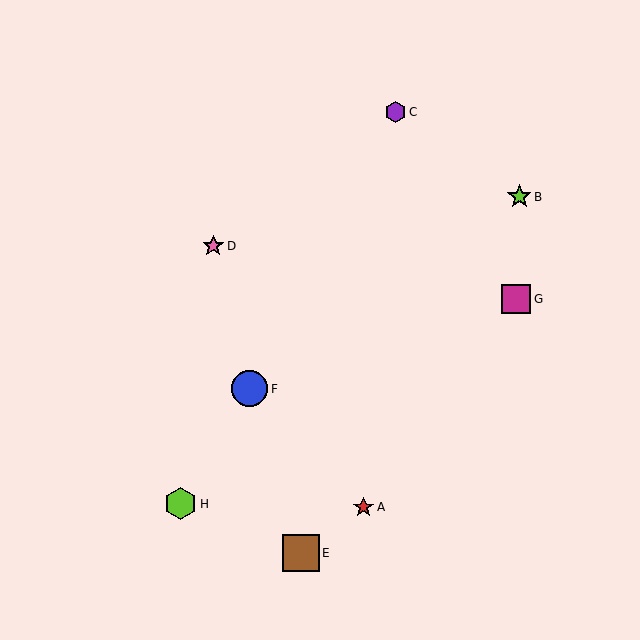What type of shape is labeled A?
Shape A is a red star.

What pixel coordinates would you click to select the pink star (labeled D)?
Click at (213, 246) to select the pink star D.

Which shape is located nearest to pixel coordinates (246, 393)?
The blue circle (labeled F) at (250, 389) is nearest to that location.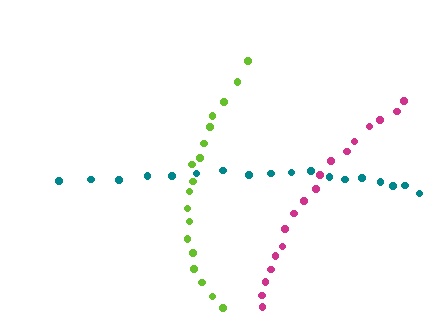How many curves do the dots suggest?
There are 3 distinct paths.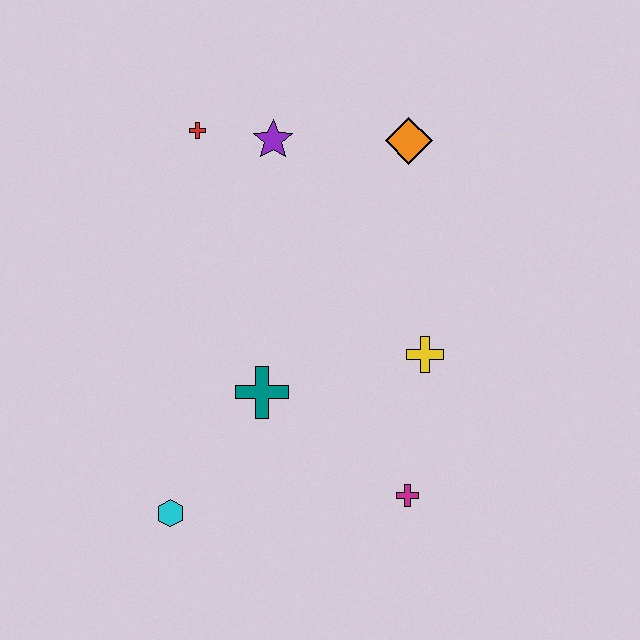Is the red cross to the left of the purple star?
Yes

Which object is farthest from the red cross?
The magenta cross is farthest from the red cross.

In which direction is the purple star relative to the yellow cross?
The purple star is above the yellow cross.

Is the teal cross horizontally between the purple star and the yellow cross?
No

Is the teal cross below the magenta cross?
No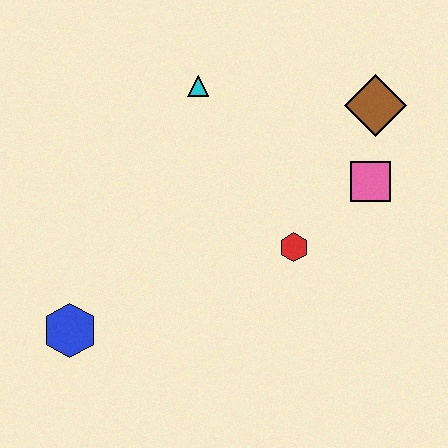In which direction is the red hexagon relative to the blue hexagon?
The red hexagon is to the right of the blue hexagon.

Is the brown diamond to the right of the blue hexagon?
Yes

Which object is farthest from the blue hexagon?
The brown diamond is farthest from the blue hexagon.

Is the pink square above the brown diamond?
No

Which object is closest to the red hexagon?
The pink square is closest to the red hexagon.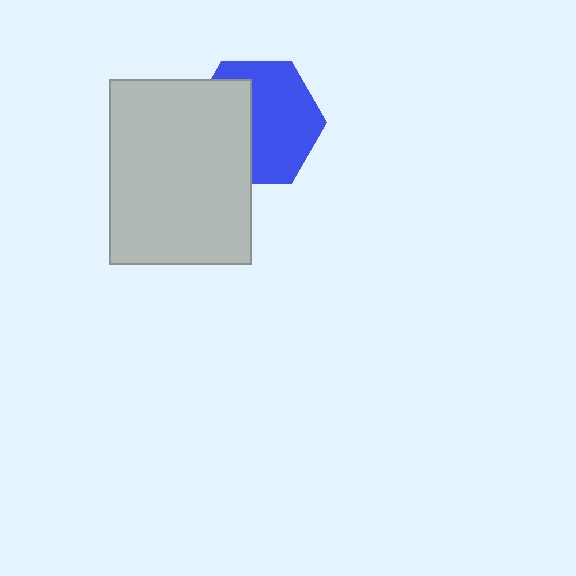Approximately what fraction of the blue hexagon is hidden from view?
Roughly 40% of the blue hexagon is hidden behind the light gray rectangle.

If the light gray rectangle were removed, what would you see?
You would see the complete blue hexagon.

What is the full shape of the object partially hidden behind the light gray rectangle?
The partially hidden object is a blue hexagon.